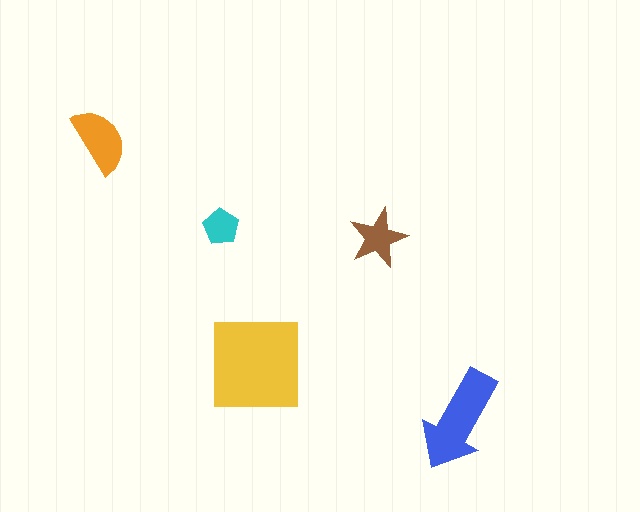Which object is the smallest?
The cyan pentagon.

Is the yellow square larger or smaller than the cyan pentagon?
Larger.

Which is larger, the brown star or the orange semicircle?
The orange semicircle.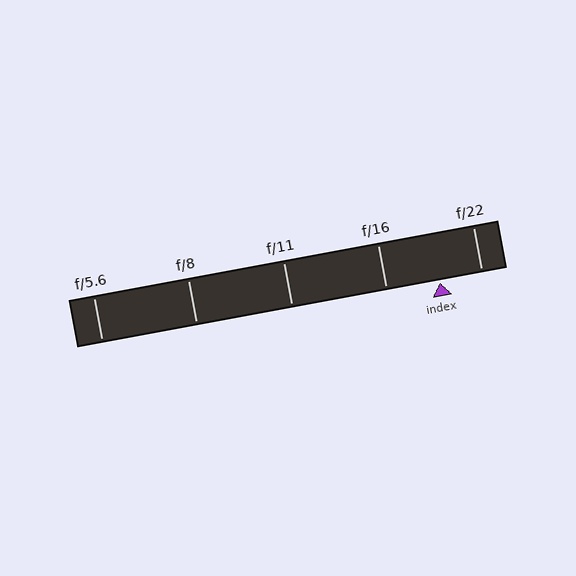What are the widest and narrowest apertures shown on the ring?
The widest aperture shown is f/5.6 and the narrowest is f/22.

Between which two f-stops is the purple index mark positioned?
The index mark is between f/16 and f/22.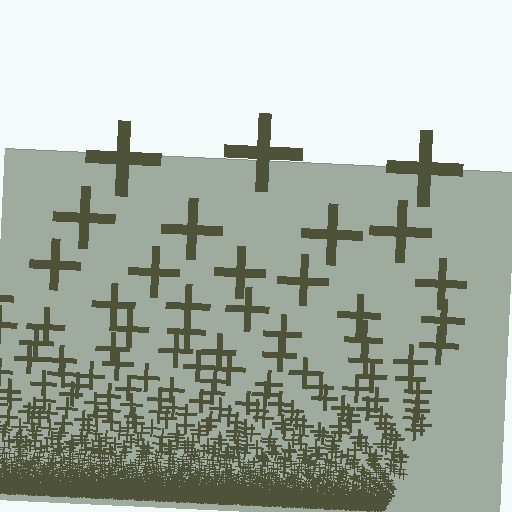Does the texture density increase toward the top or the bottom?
Density increases toward the bottom.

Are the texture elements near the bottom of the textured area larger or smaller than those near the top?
Smaller. The gradient is inverted — elements near the bottom are smaller and denser.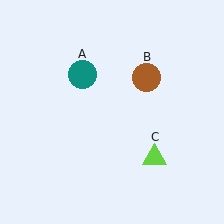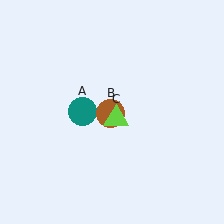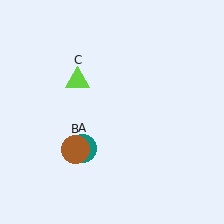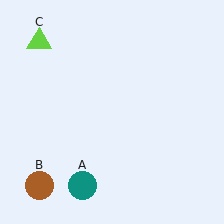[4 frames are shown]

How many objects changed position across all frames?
3 objects changed position: teal circle (object A), brown circle (object B), lime triangle (object C).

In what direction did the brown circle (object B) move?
The brown circle (object B) moved down and to the left.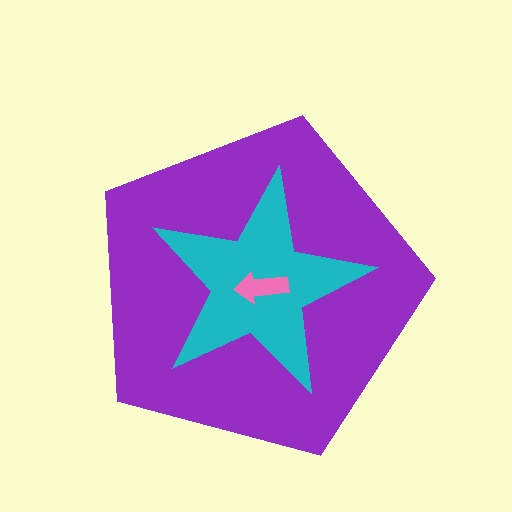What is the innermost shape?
The pink arrow.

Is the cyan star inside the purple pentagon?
Yes.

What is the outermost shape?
The purple pentagon.